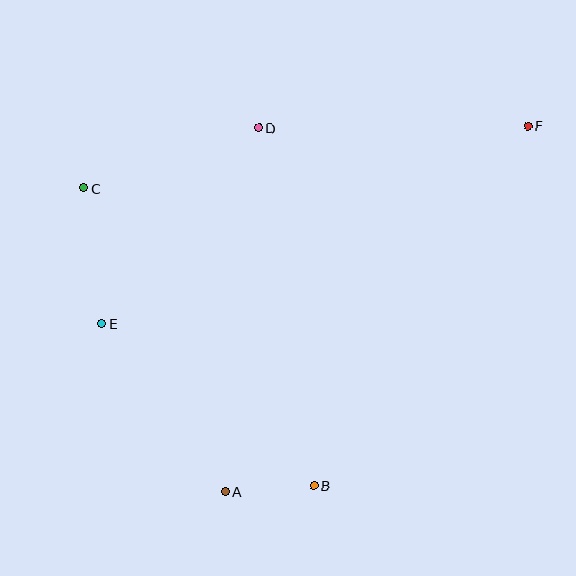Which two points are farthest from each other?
Points A and F are farthest from each other.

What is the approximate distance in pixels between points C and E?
The distance between C and E is approximately 137 pixels.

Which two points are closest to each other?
Points A and B are closest to each other.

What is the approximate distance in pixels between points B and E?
The distance between B and E is approximately 267 pixels.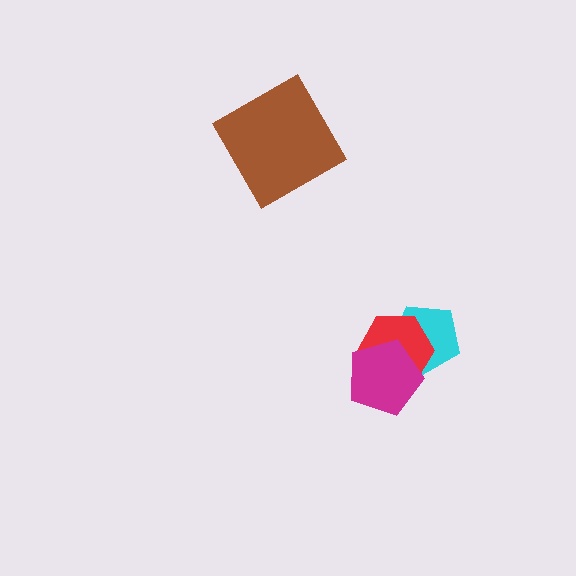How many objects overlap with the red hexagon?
2 objects overlap with the red hexagon.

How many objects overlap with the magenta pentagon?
2 objects overlap with the magenta pentagon.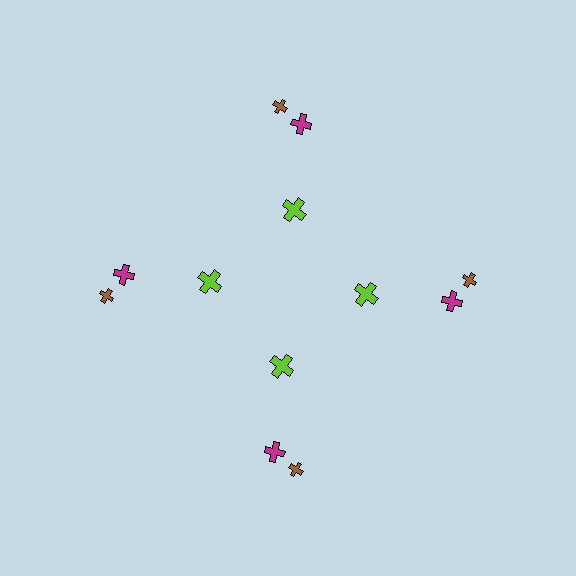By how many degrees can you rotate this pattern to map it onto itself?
The pattern maps onto itself every 90 degrees of rotation.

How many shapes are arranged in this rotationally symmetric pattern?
There are 12 shapes, arranged in 4 groups of 3.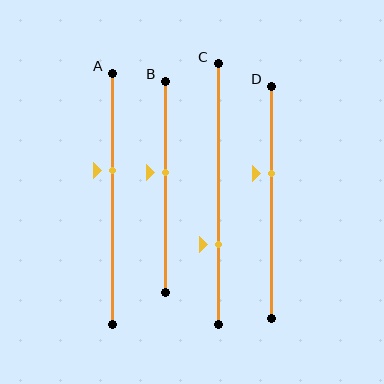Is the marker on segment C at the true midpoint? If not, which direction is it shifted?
No, the marker on segment C is shifted downward by about 19% of the segment length.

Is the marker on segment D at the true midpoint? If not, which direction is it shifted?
No, the marker on segment D is shifted upward by about 13% of the segment length.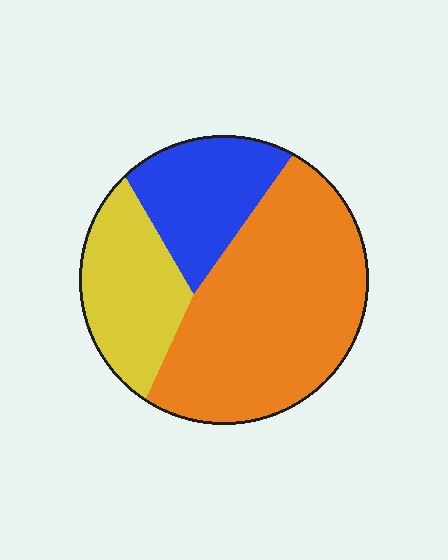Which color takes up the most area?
Orange, at roughly 55%.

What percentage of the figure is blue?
Blue covers roughly 20% of the figure.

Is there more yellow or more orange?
Orange.